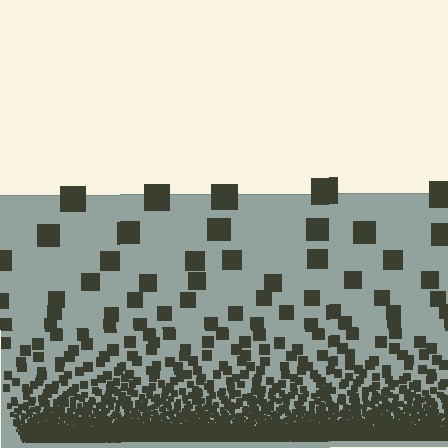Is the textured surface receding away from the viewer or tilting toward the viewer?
The surface appears to tilt toward the viewer. Texture elements get larger and sparser toward the top.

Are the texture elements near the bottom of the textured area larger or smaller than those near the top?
Smaller. The gradient is inverted — elements near the bottom are smaller and denser.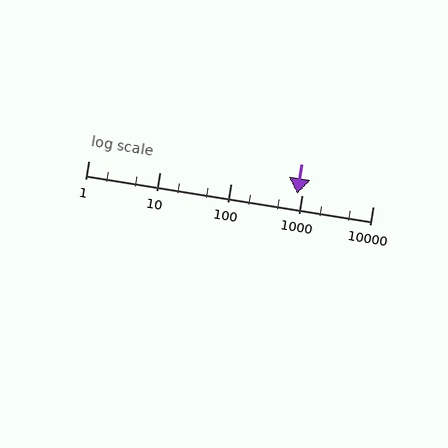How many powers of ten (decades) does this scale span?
The scale spans 4 decades, from 1 to 10000.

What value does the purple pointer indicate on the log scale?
The pointer indicates approximately 870.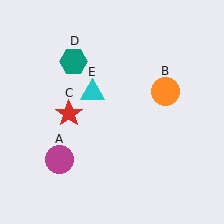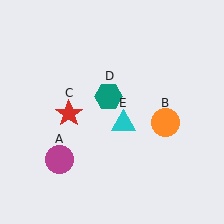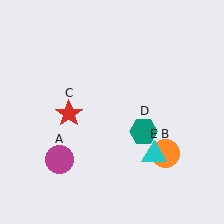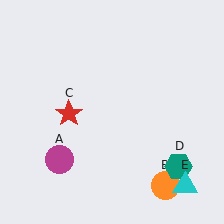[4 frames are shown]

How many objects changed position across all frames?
3 objects changed position: orange circle (object B), teal hexagon (object D), cyan triangle (object E).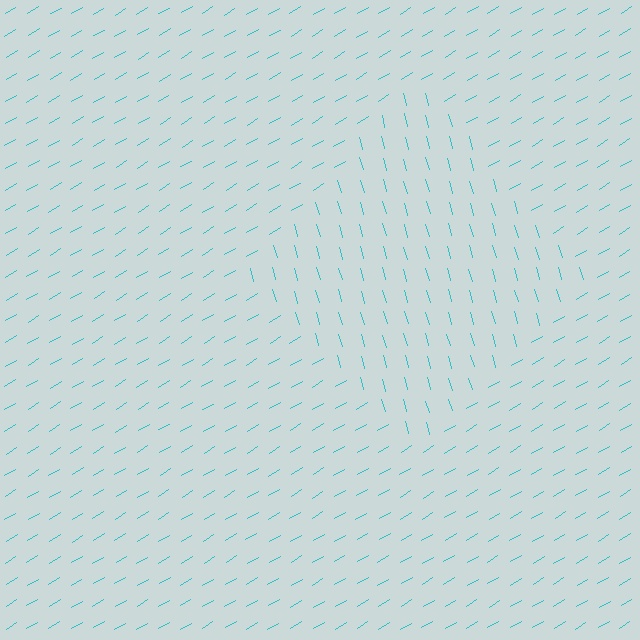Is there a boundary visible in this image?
Yes, there is a texture boundary formed by a change in line orientation.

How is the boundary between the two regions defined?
The boundary is defined purely by a change in line orientation (approximately 75 degrees difference). All lines are the same color and thickness.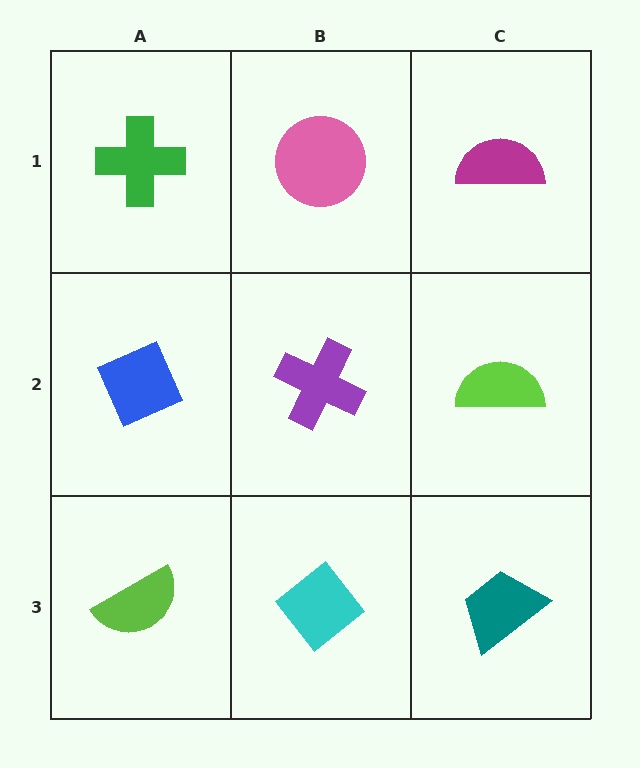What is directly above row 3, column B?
A purple cross.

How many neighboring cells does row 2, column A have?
3.